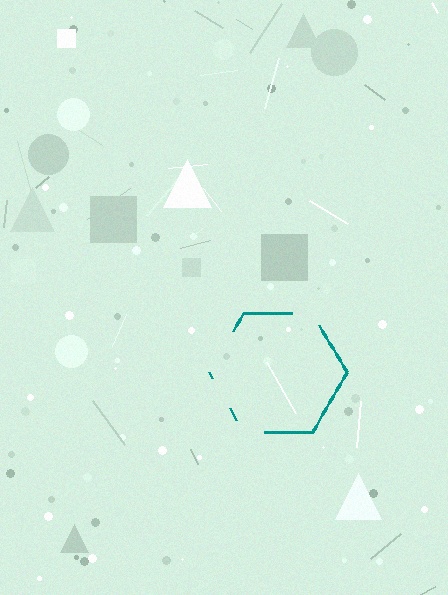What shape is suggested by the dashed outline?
The dashed outline suggests a hexagon.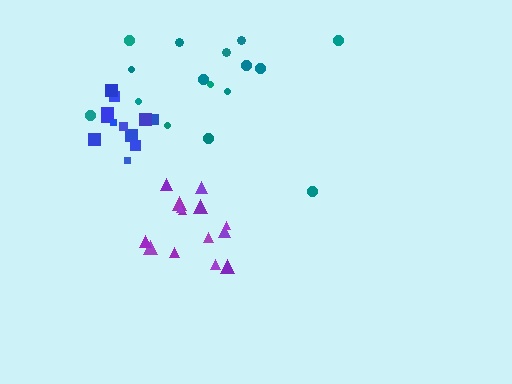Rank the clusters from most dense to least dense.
blue, purple, teal.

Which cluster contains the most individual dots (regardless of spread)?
Teal (16).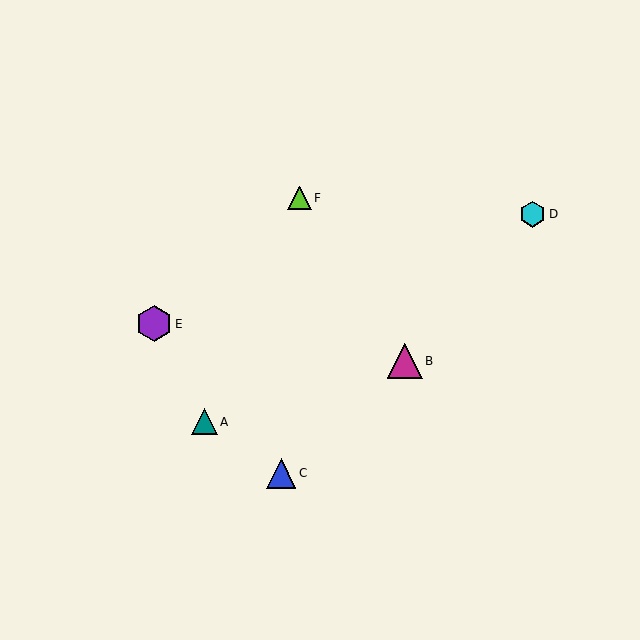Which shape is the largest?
The purple hexagon (labeled E) is the largest.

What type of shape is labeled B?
Shape B is a magenta triangle.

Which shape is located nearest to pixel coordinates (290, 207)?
The lime triangle (labeled F) at (300, 198) is nearest to that location.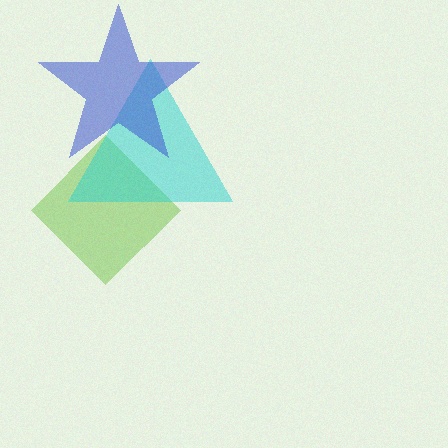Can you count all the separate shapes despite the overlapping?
Yes, there are 3 separate shapes.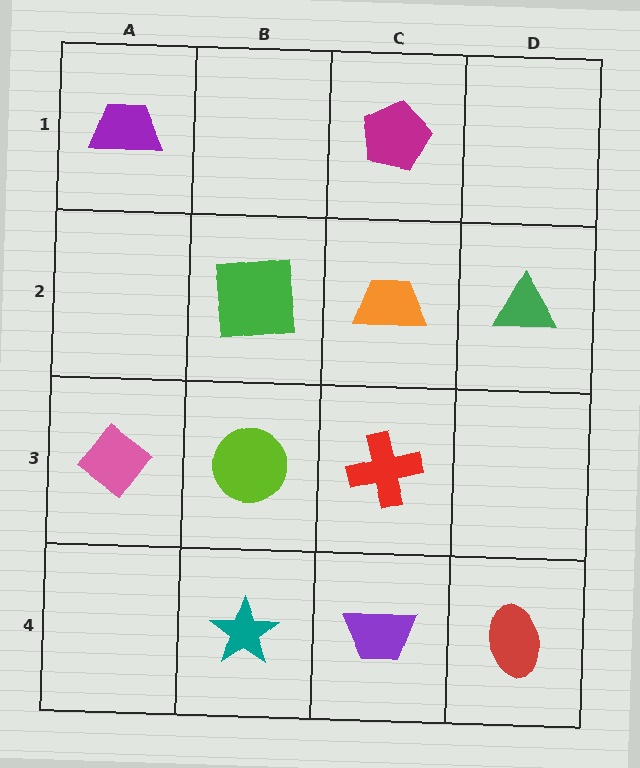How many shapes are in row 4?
3 shapes.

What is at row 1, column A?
A purple trapezoid.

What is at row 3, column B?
A lime circle.